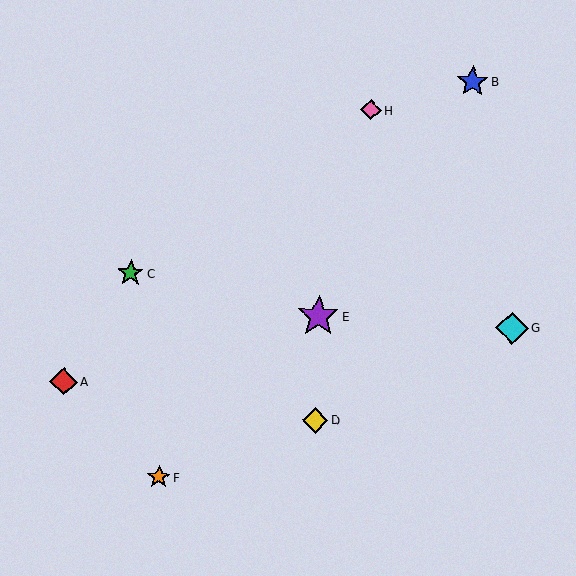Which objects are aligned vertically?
Objects D, E are aligned vertically.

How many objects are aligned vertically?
2 objects (D, E) are aligned vertically.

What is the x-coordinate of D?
Object D is at x≈315.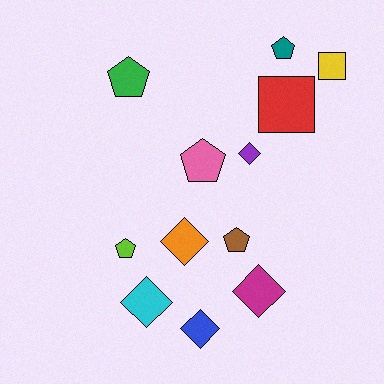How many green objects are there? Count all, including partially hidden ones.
There is 1 green object.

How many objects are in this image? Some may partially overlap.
There are 12 objects.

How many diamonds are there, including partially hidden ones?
There are 5 diamonds.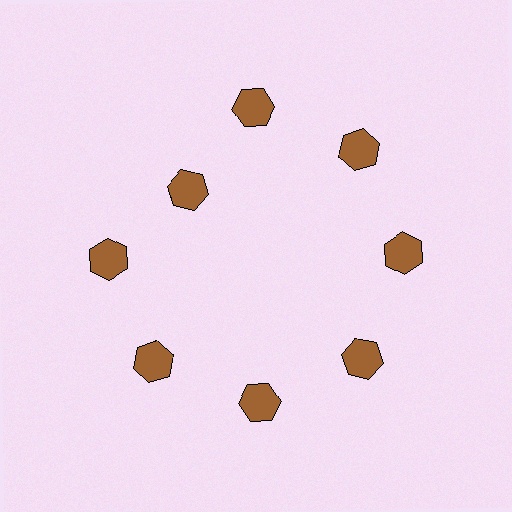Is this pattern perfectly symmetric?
No. The 8 brown hexagons are arranged in a ring, but one element near the 10 o'clock position is pulled inward toward the center, breaking the 8-fold rotational symmetry.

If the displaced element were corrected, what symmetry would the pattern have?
It would have 8-fold rotational symmetry — the pattern would map onto itself every 45 degrees.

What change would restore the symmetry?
The symmetry would be restored by moving it outward, back onto the ring so that all 8 hexagons sit at equal angles and equal distance from the center.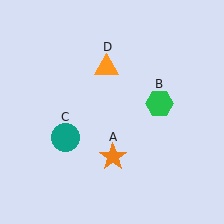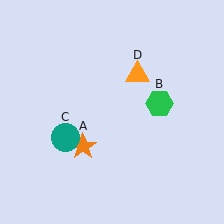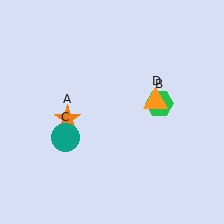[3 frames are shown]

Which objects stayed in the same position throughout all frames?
Green hexagon (object B) and teal circle (object C) remained stationary.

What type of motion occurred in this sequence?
The orange star (object A), orange triangle (object D) rotated clockwise around the center of the scene.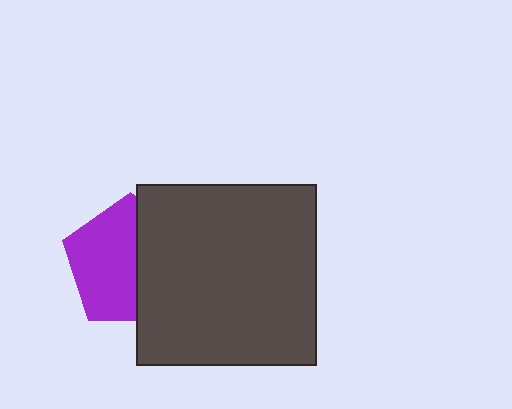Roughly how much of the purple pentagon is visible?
About half of it is visible (roughly 56%).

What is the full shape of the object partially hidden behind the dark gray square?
The partially hidden object is a purple pentagon.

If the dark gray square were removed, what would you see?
You would see the complete purple pentagon.